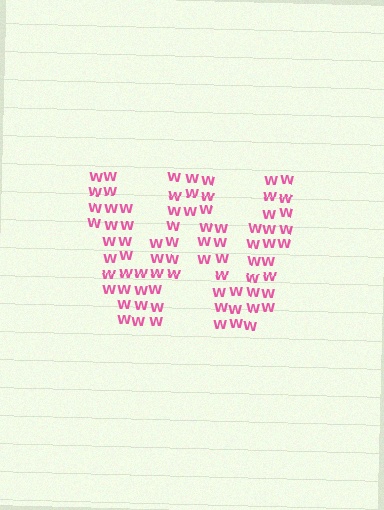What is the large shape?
The large shape is the letter W.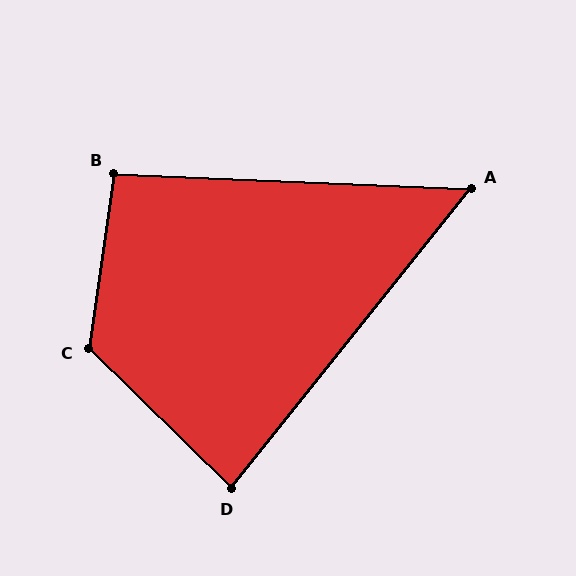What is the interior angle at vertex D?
Approximately 84 degrees (acute).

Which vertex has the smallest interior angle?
A, at approximately 54 degrees.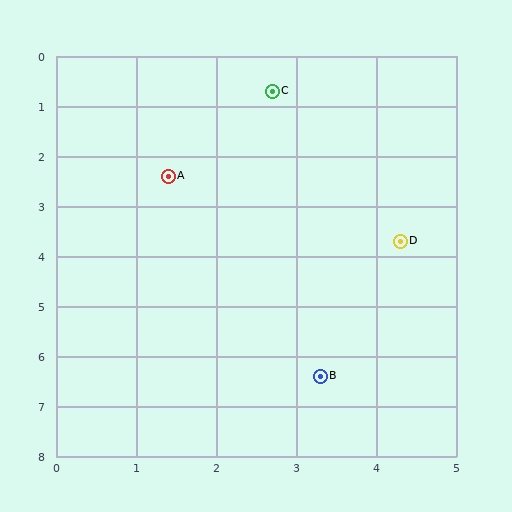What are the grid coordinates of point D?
Point D is at approximately (4.3, 3.7).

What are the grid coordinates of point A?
Point A is at approximately (1.4, 2.4).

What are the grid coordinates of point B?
Point B is at approximately (3.3, 6.4).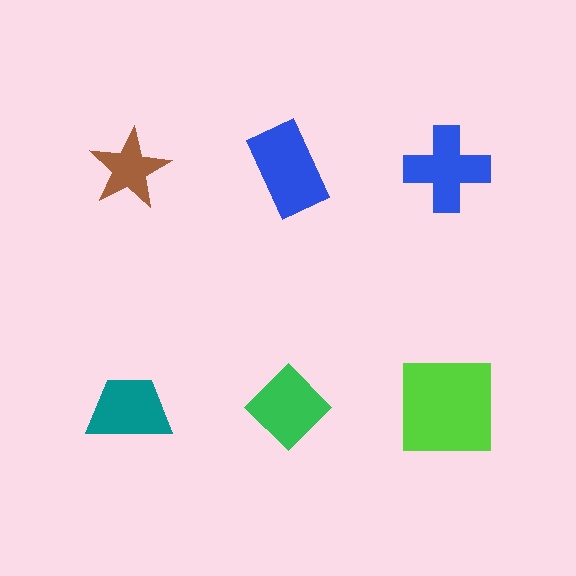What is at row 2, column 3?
A lime square.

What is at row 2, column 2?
A green diamond.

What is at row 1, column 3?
A blue cross.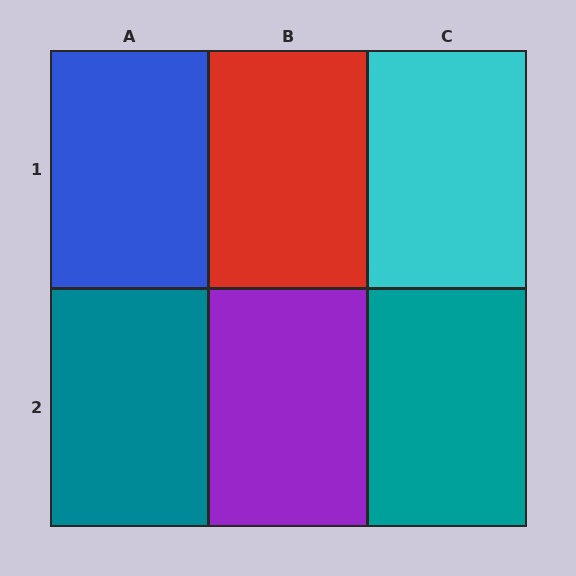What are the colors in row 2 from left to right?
Teal, purple, teal.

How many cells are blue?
1 cell is blue.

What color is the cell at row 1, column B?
Red.